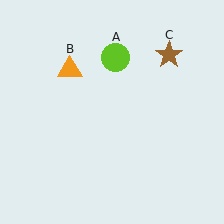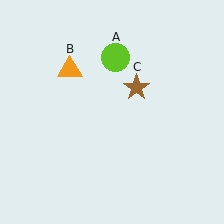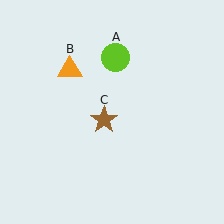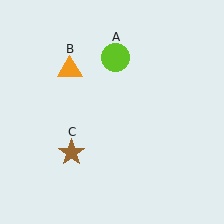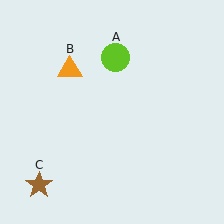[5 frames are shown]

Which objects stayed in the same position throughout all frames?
Lime circle (object A) and orange triangle (object B) remained stationary.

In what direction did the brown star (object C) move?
The brown star (object C) moved down and to the left.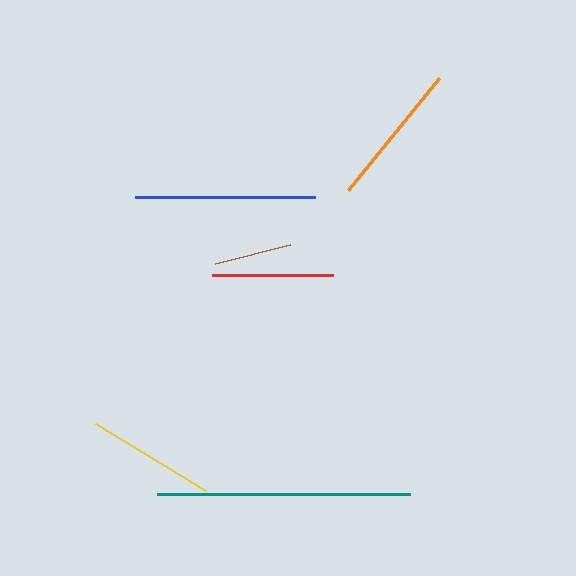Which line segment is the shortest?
The brown line is the shortest at approximately 77 pixels.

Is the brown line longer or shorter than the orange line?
The orange line is longer than the brown line.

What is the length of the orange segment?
The orange segment is approximately 144 pixels long.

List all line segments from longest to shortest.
From longest to shortest: teal, blue, orange, yellow, red, brown.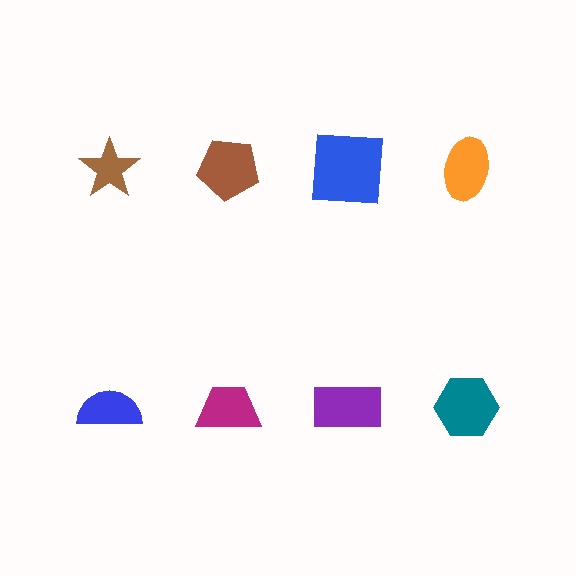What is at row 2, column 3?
A purple rectangle.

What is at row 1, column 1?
A brown star.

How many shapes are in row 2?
4 shapes.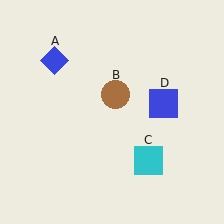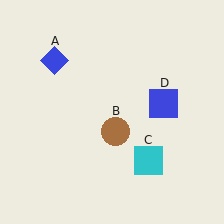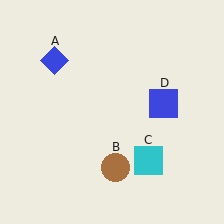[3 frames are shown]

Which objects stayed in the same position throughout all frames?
Blue diamond (object A) and cyan square (object C) and blue square (object D) remained stationary.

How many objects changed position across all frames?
1 object changed position: brown circle (object B).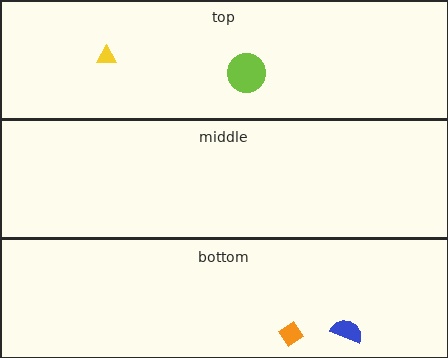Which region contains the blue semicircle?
The bottom region.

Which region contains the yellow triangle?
The top region.